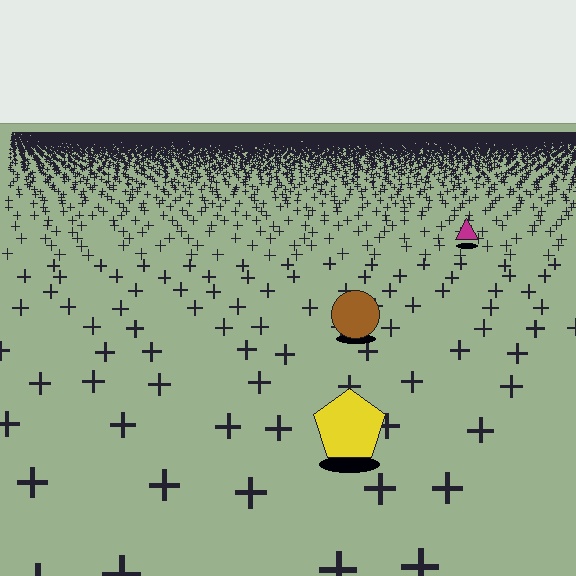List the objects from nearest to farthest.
From nearest to farthest: the yellow pentagon, the brown circle, the magenta triangle.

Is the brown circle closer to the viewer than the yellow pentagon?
No. The yellow pentagon is closer — you can tell from the texture gradient: the ground texture is coarser near it.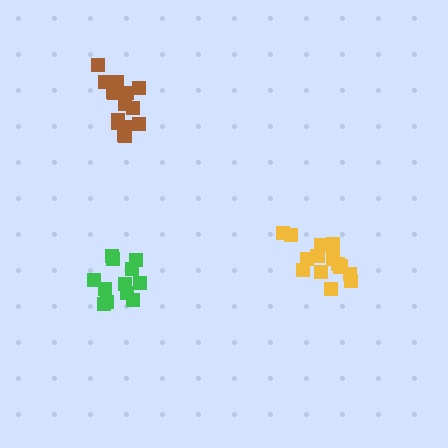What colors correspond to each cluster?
The clusters are colored: yellow, brown, green.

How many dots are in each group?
Group 1: 18 dots, Group 2: 16 dots, Group 3: 12 dots (46 total).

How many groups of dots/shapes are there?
There are 3 groups.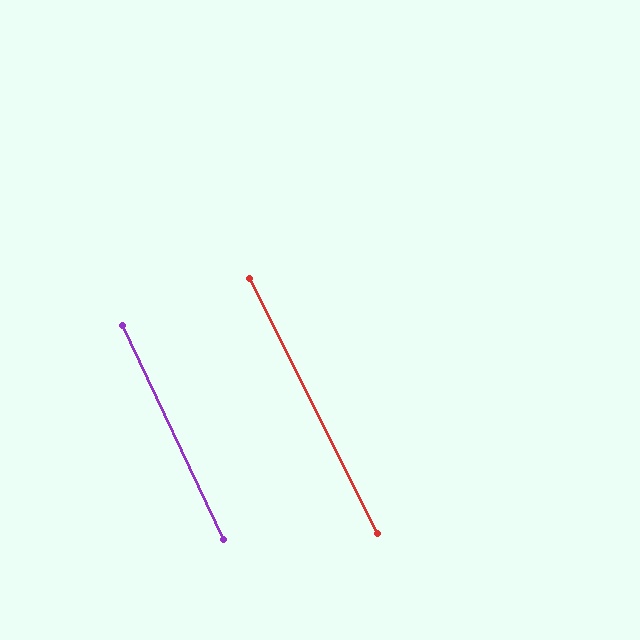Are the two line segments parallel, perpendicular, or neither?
Parallel — their directions differ by only 1.5°.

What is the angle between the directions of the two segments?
Approximately 1 degree.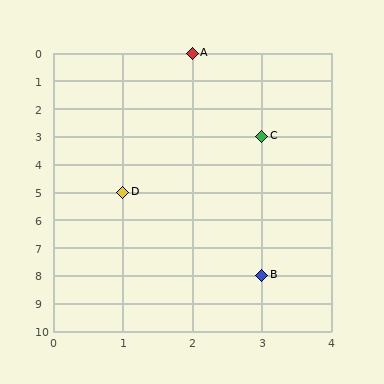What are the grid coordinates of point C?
Point C is at grid coordinates (3, 3).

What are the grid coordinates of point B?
Point B is at grid coordinates (3, 8).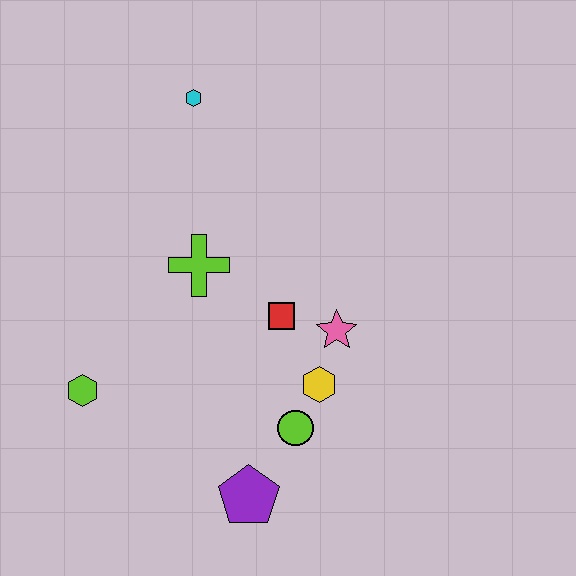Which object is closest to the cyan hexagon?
The lime cross is closest to the cyan hexagon.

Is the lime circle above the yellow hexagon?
No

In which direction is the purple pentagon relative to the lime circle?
The purple pentagon is below the lime circle.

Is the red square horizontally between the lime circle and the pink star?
No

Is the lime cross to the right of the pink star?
No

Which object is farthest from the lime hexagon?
The cyan hexagon is farthest from the lime hexagon.